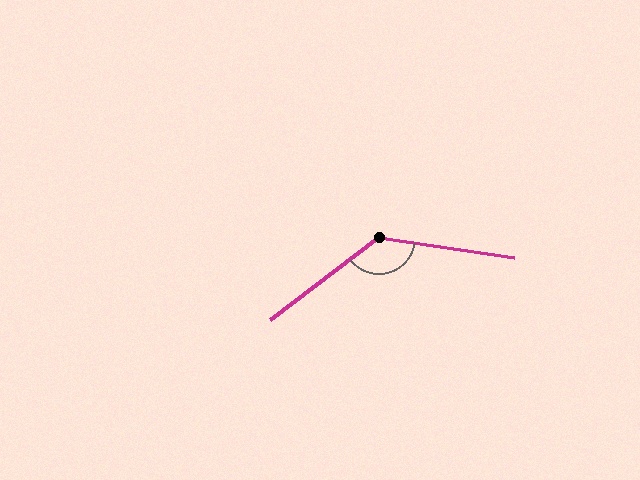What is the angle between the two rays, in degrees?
Approximately 135 degrees.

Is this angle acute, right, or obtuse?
It is obtuse.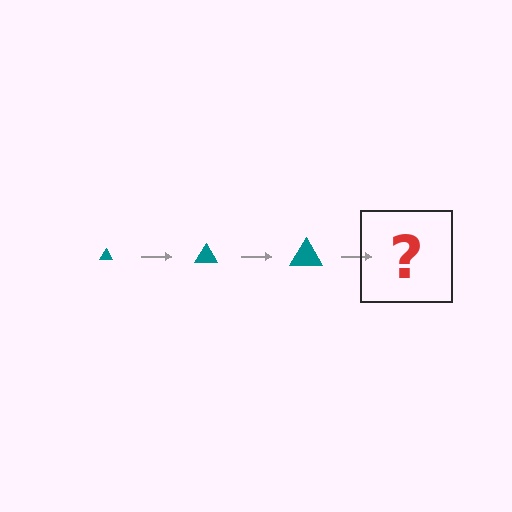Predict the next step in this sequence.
The next step is a teal triangle, larger than the previous one.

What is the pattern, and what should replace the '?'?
The pattern is that the triangle gets progressively larger each step. The '?' should be a teal triangle, larger than the previous one.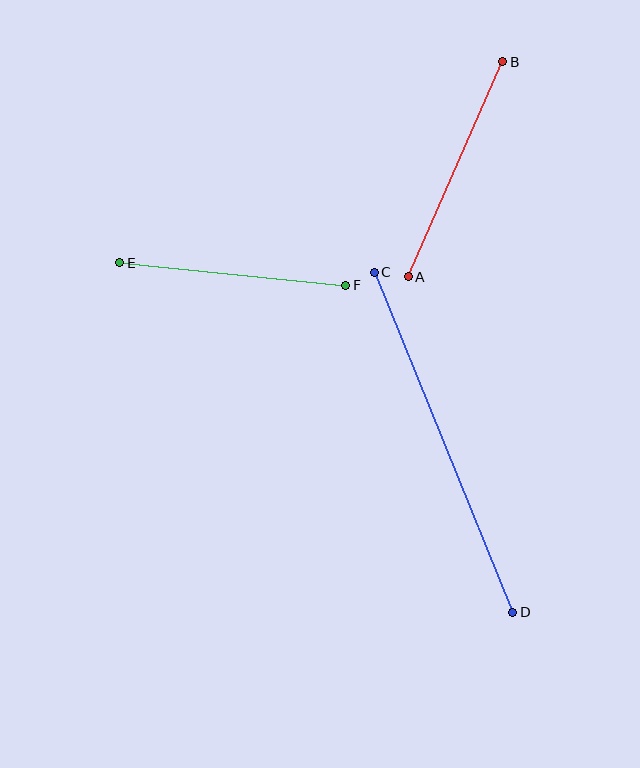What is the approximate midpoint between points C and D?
The midpoint is at approximately (444, 442) pixels.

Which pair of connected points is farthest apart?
Points C and D are farthest apart.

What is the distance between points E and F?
The distance is approximately 227 pixels.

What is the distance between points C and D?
The distance is approximately 367 pixels.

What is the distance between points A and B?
The distance is approximately 235 pixels.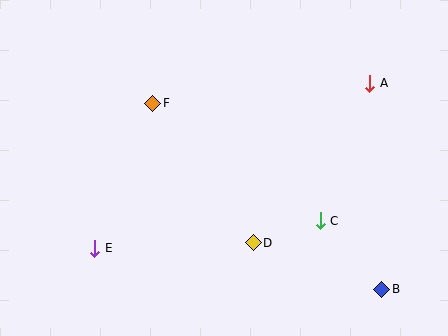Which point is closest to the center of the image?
Point D at (253, 243) is closest to the center.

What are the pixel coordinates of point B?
Point B is at (382, 289).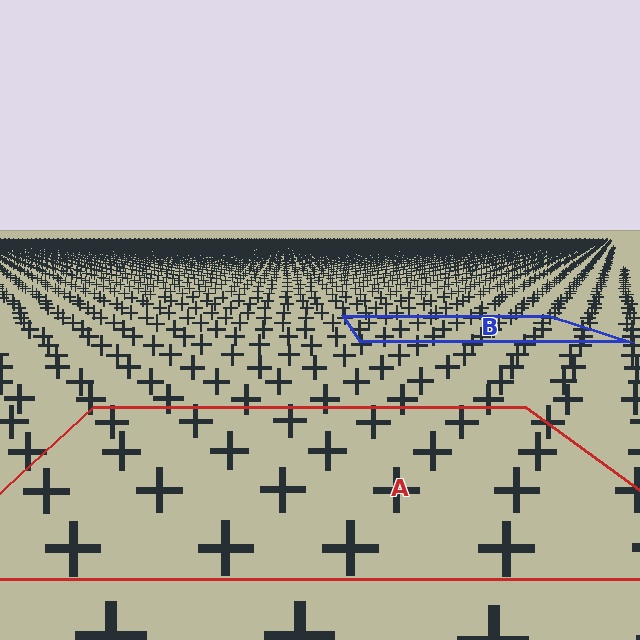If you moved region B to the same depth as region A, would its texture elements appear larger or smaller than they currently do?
They would appear larger. At a closer depth, the same texture elements are projected at a bigger on-screen size.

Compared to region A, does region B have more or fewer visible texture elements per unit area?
Region B has more texture elements per unit area — they are packed more densely because it is farther away.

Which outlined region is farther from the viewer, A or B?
Region B is farther from the viewer — the texture elements inside it appear smaller and more densely packed.